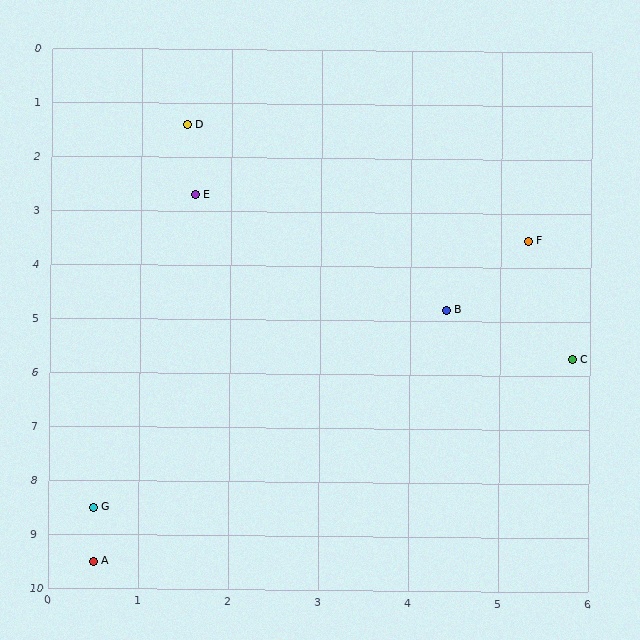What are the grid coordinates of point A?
Point A is at approximately (0.5, 9.5).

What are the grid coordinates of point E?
Point E is at approximately (1.6, 2.7).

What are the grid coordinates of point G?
Point G is at approximately (0.5, 8.5).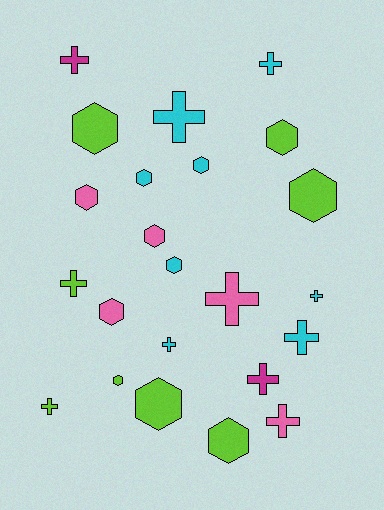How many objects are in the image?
There are 23 objects.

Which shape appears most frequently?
Hexagon, with 12 objects.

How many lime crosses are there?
There are 2 lime crosses.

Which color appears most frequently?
Cyan, with 8 objects.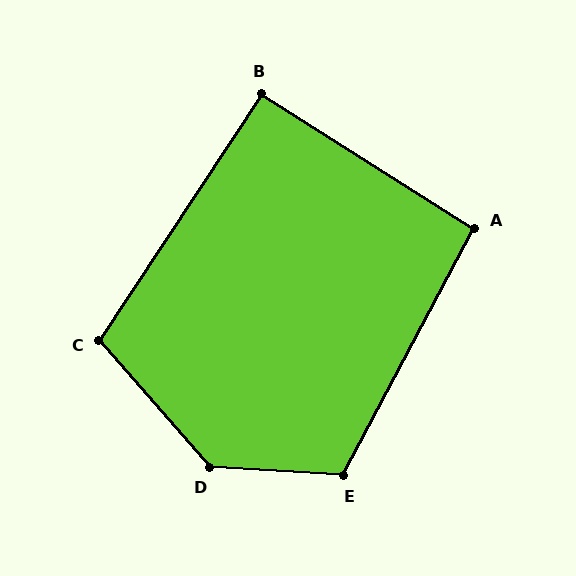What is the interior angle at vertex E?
Approximately 114 degrees (obtuse).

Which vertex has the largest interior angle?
D, at approximately 134 degrees.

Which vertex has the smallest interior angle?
B, at approximately 91 degrees.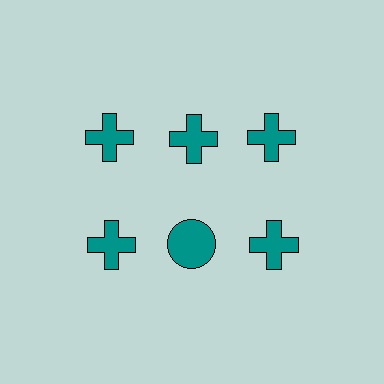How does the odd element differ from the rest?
It has a different shape: circle instead of cross.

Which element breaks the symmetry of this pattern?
The teal circle in the second row, second from left column breaks the symmetry. All other shapes are teal crosses.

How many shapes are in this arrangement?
There are 6 shapes arranged in a grid pattern.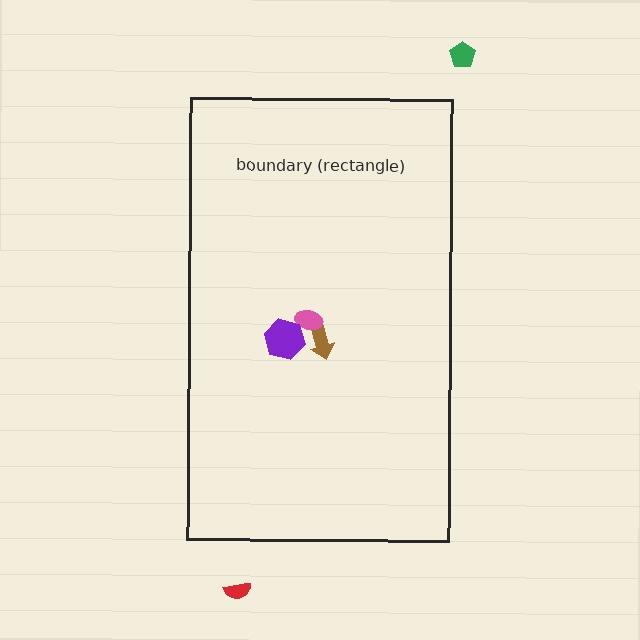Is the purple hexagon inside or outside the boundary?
Inside.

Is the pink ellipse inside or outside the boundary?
Inside.